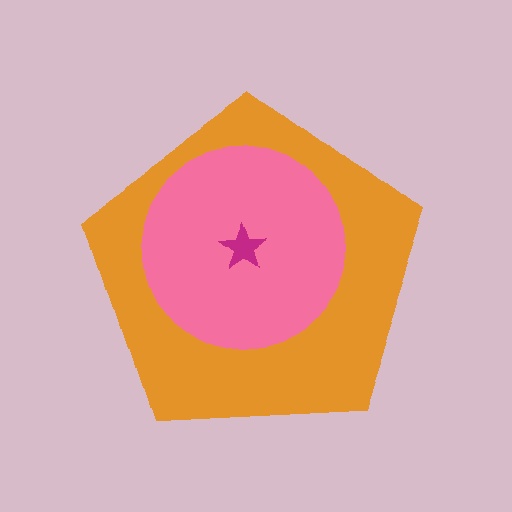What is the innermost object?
The magenta star.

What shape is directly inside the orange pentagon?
The pink circle.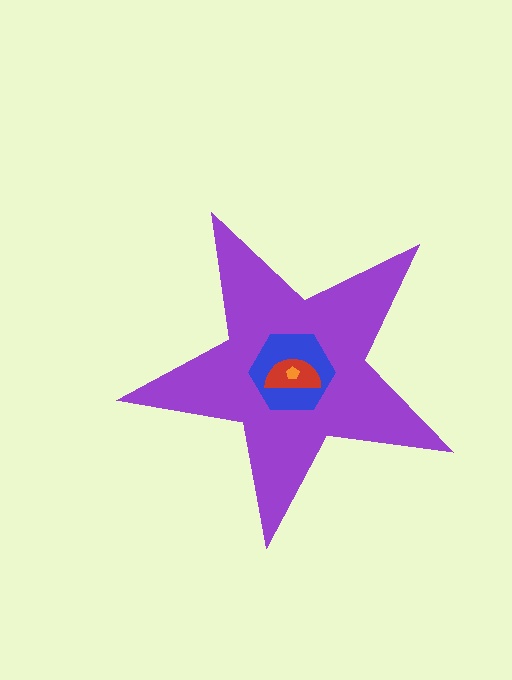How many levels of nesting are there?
4.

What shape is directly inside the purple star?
The blue hexagon.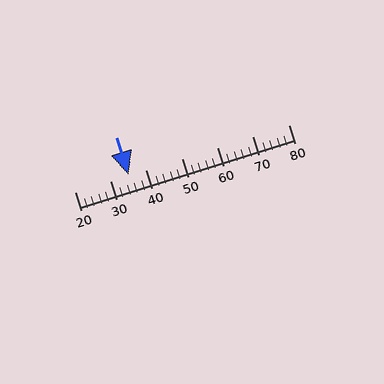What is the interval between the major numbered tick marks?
The major tick marks are spaced 10 units apart.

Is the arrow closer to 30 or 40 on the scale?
The arrow is closer to 40.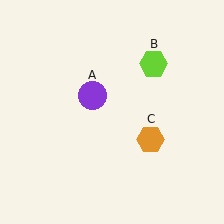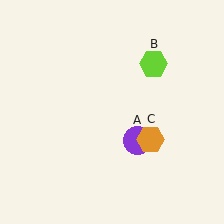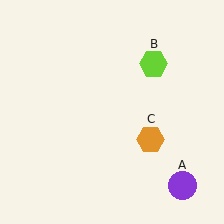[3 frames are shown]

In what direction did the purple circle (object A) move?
The purple circle (object A) moved down and to the right.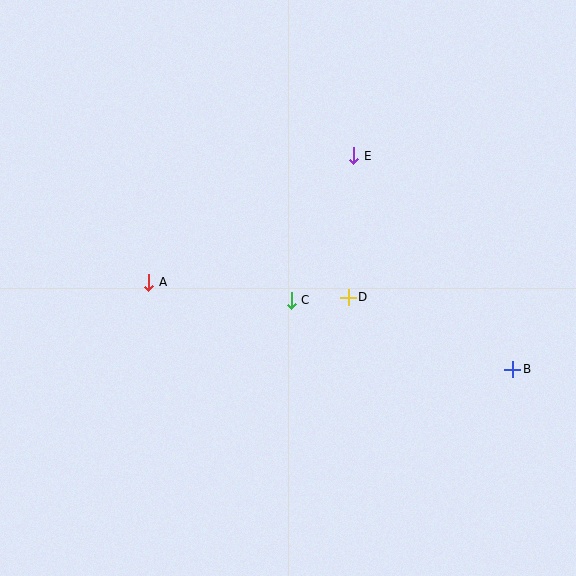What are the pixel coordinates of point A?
Point A is at (149, 282).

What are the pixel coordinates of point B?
Point B is at (513, 369).